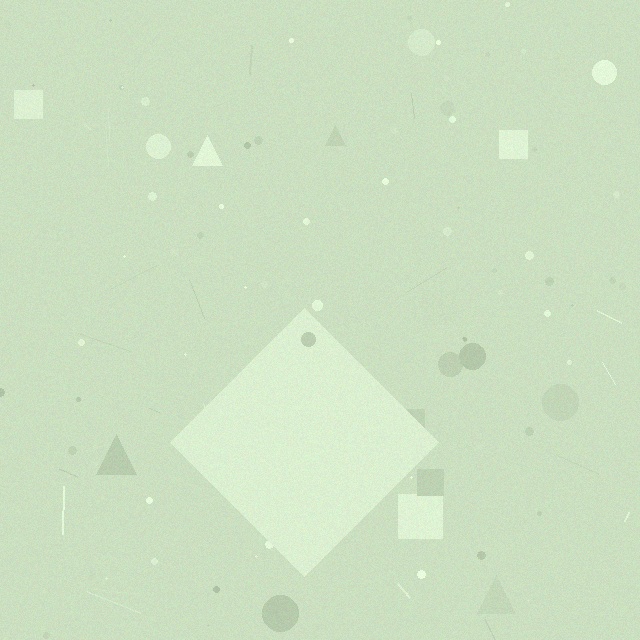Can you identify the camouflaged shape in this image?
The camouflaged shape is a diamond.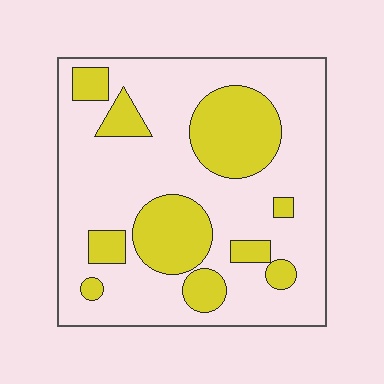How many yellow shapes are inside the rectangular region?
10.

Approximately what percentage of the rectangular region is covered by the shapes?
Approximately 30%.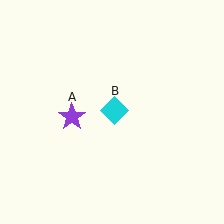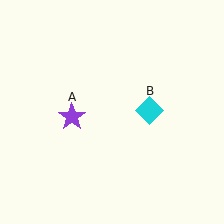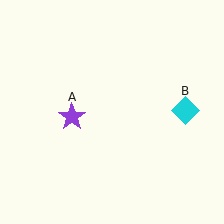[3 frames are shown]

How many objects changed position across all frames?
1 object changed position: cyan diamond (object B).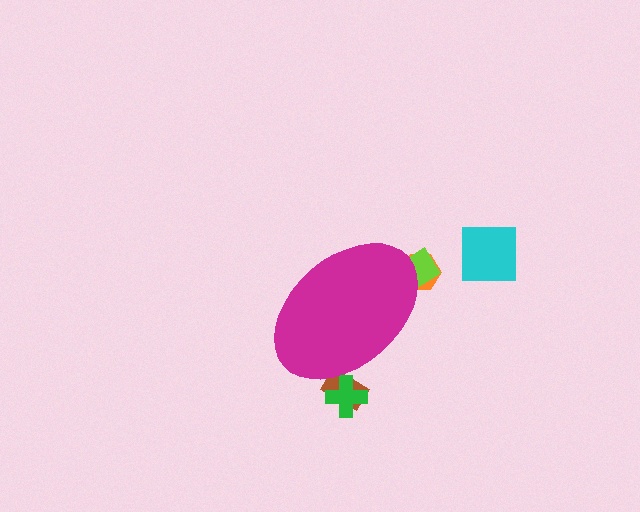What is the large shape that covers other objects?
A magenta ellipse.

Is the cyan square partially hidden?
No, the cyan square is fully visible.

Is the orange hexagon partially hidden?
Yes, the orange hexagon is partially hidden behind the magenta ellipse.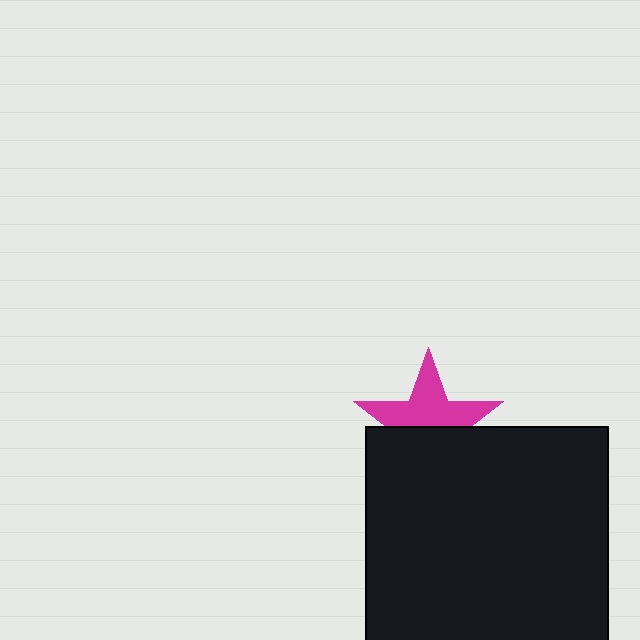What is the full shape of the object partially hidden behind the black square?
The partially hidden object is a magenta star.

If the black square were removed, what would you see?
You would see the complete magenta star.